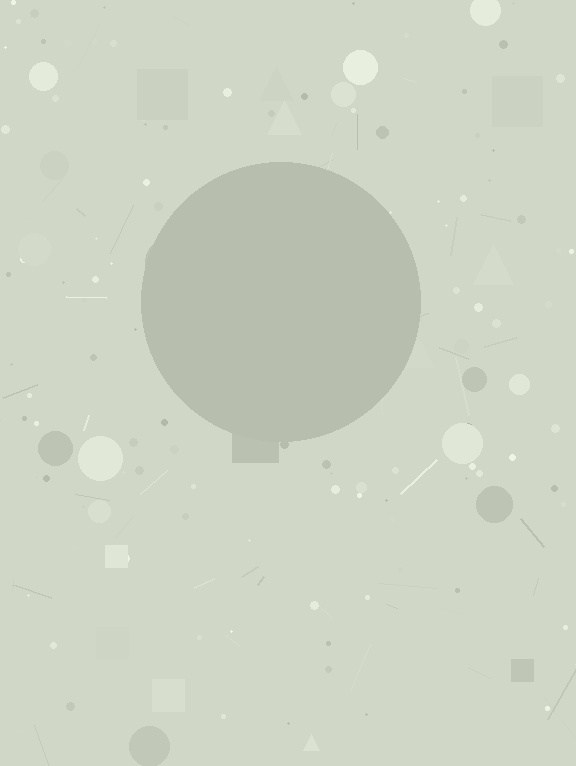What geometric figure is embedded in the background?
A circle is embedded in the background.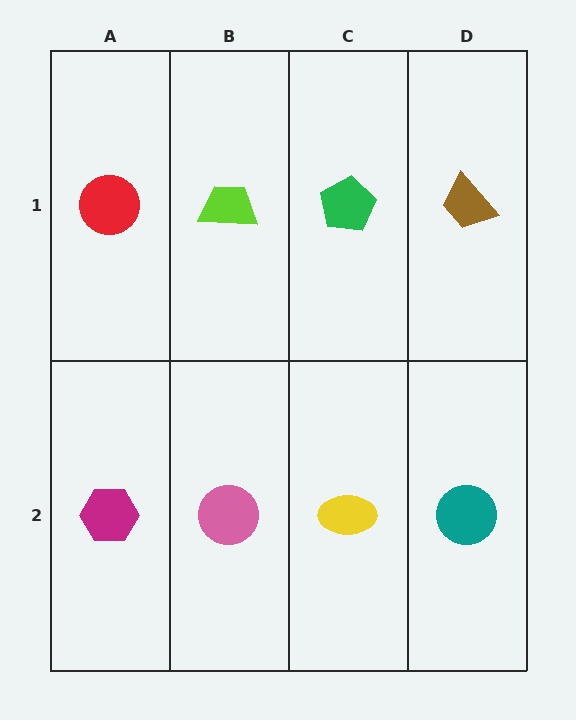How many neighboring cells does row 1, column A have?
2.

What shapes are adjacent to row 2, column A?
A red circle (row 1, column A), a pink circle (row 2, column B).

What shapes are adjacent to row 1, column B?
A pink circle (row 2, column B), a red circle (row 1, column A), a green pentagon (row 1, column C).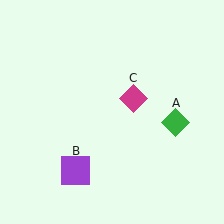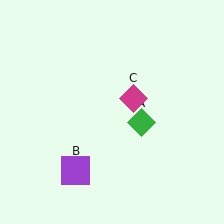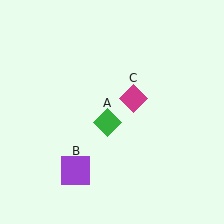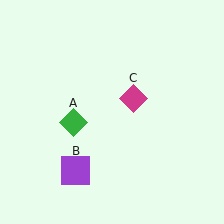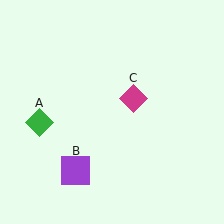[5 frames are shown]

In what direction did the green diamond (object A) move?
The green diamond (object A) moved left.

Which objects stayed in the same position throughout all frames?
Purple square (object B) and magenta diamond (object C) remained stationary.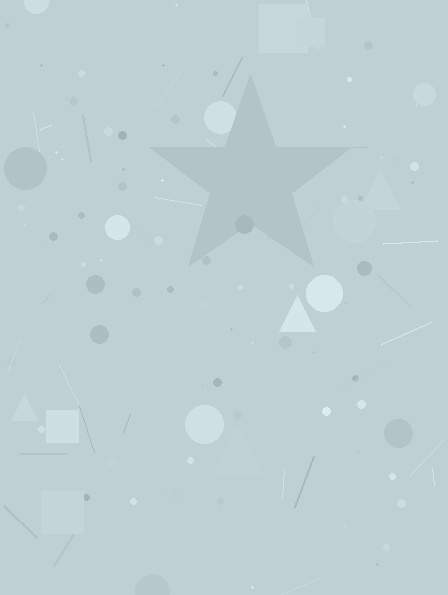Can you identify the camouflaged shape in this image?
The camouflaged shape is a star.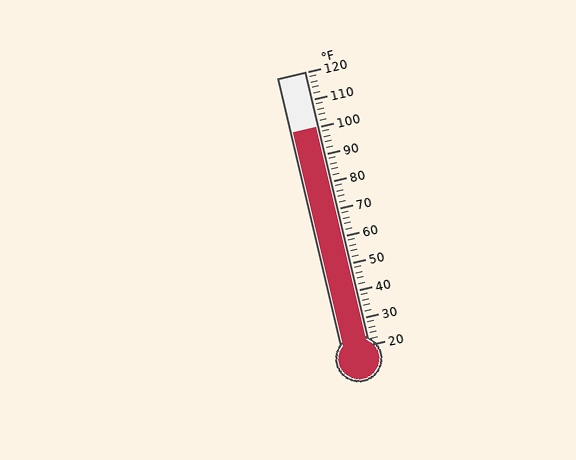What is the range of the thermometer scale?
The thermometer scale ranges from 20°F to 120°F.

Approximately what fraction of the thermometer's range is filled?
The thermometer is filled to approximately 80% of its range.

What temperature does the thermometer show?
The thermometer shows approximately 100°F.